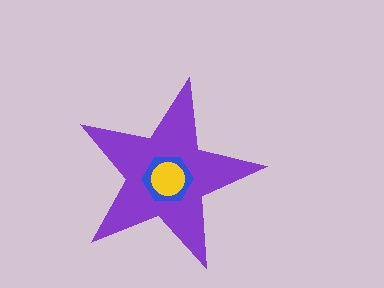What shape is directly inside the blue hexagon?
The yellow circle.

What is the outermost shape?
The purple star.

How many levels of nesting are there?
3.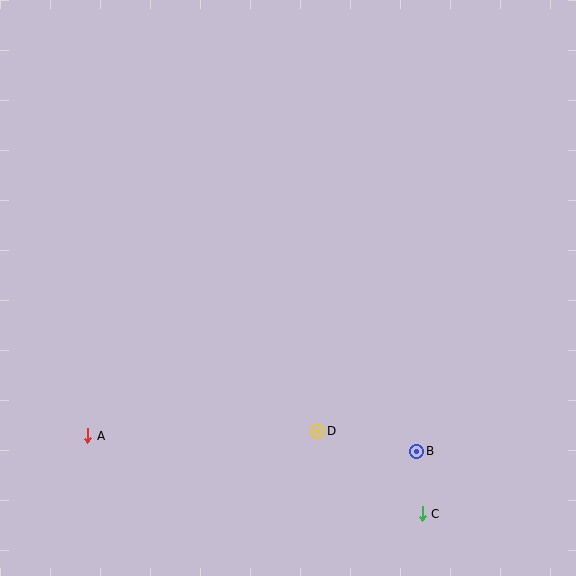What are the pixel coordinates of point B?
Point B is at (417, 451).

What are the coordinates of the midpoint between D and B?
The midpoint between D and B is at (367, 441).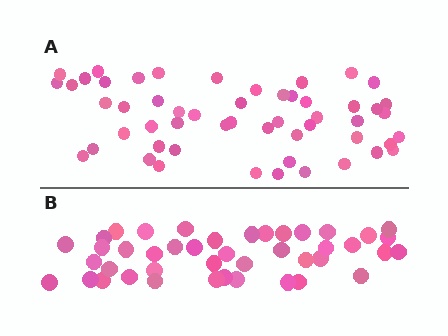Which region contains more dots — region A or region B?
Region A (the top region) has more dots.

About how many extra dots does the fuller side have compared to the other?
Region A has roughly 10 or so more dots than region B.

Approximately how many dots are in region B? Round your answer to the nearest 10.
About 40 dots. (The exact count is 43, which rounds to 40.)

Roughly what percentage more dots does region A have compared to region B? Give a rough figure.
About 25% more.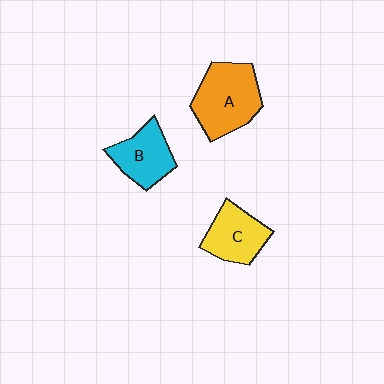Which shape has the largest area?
Shape A (orange).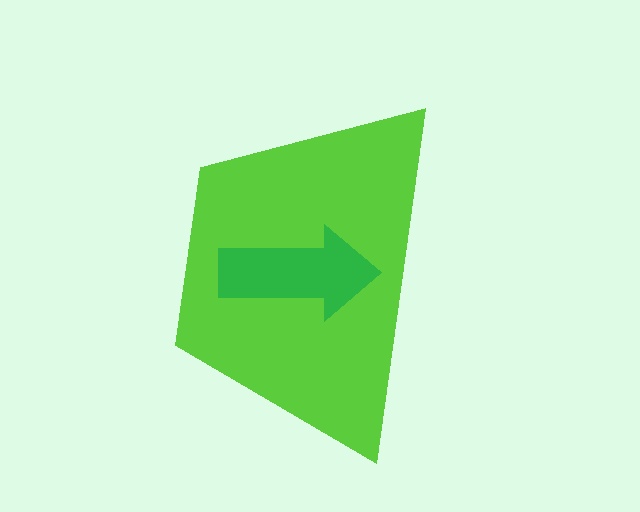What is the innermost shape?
The green arrow.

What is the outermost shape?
The lime trapezoid.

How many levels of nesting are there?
2.